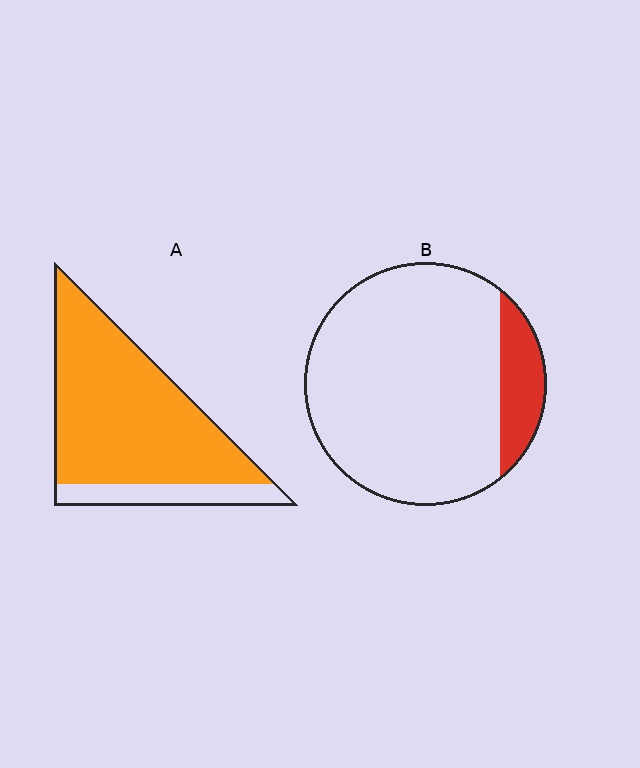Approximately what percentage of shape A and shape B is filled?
A is approximately 85% and B is approximately 15%.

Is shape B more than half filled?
No.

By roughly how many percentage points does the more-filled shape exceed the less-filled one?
By roughly 70 percentage points (A over B).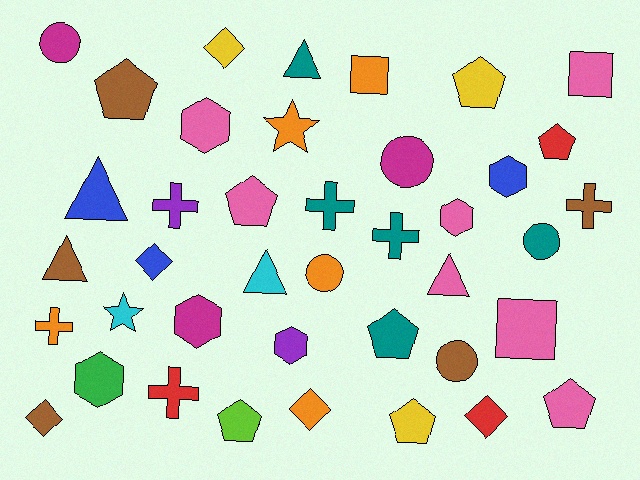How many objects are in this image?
There are 40 objects.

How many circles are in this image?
There are 5 circles.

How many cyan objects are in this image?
There are 2 cyan objects.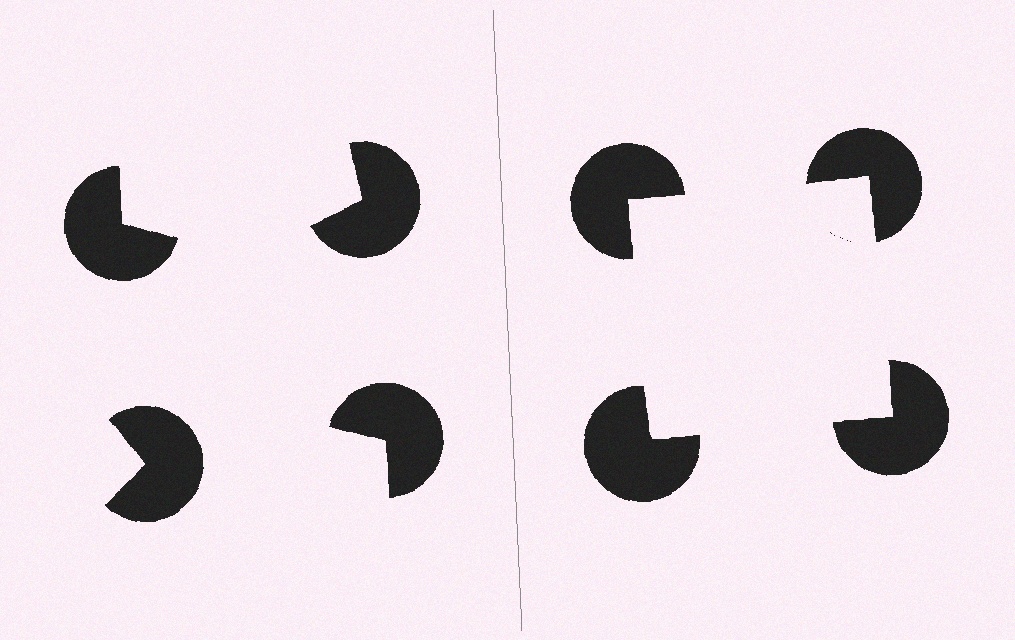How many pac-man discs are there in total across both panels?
8 — 4 on each side.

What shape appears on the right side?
An illusory square.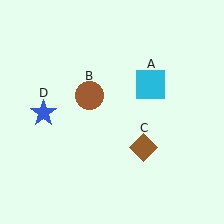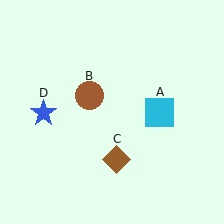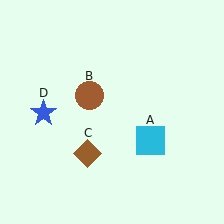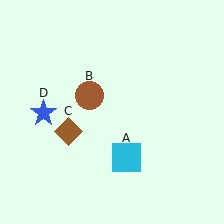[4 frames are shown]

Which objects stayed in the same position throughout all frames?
Brown circle (object B) and blue star (object D) remained stationary.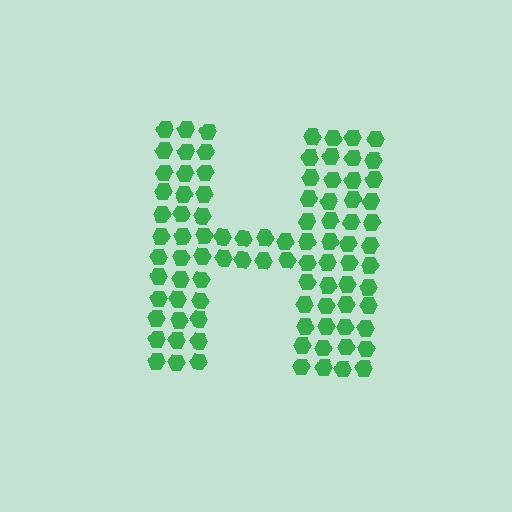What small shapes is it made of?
It is made of small hexagons.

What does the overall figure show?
The overall figure shows the letter H.